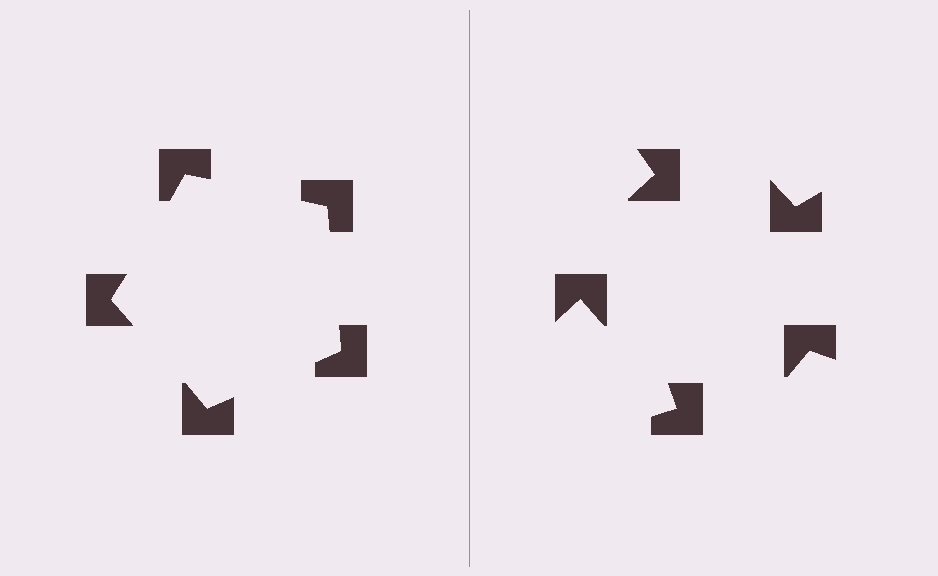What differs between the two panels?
The notched squares are positioned identically on both sides; only the wedge orientations differ. On the left they align to a pentagon; on the right they are misaligned.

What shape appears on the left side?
An illusory pentagon.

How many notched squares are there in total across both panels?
10 — 5 on each side.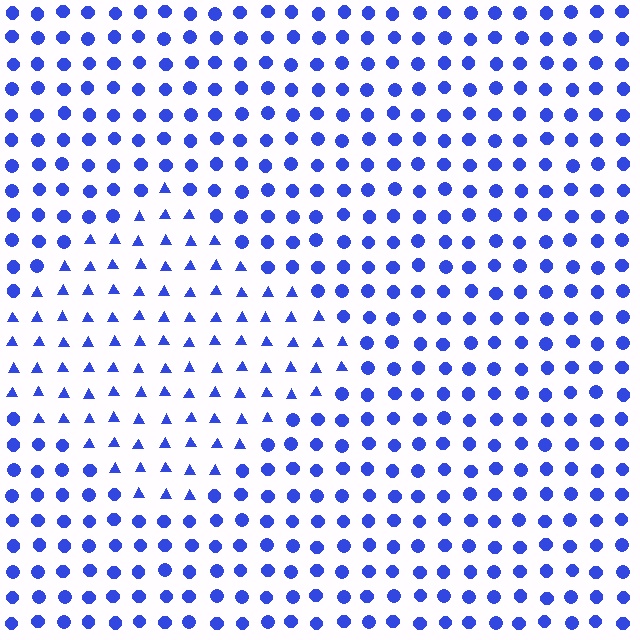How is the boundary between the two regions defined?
The boundary is defined by a change in element shape: triangles inside vs. circles outside. All elements share the same color and spacing.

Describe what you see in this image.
The image is filled with small blue elements arranged in a uniform grid. A diamond-shaped region contains triangles, while the surrounding area contains circles. The boundary is defined purely by the change in element shape.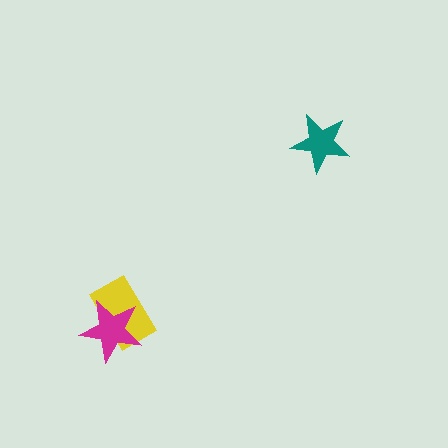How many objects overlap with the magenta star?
1 object overlaps with the magenta star.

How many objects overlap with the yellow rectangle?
1 object overlaps with the yellow rectangle.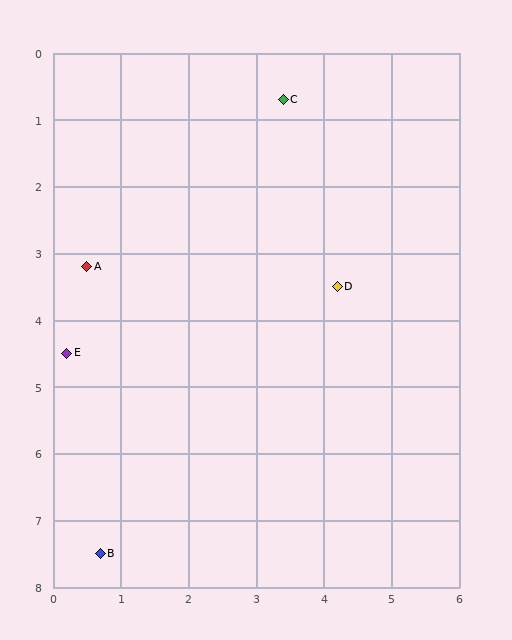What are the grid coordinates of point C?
Point C is at approximately (3.4, 0.7).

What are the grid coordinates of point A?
Point A is at approximately (0.5, 3.2).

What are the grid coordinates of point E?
Point E is at approximately (0.2, 4.5).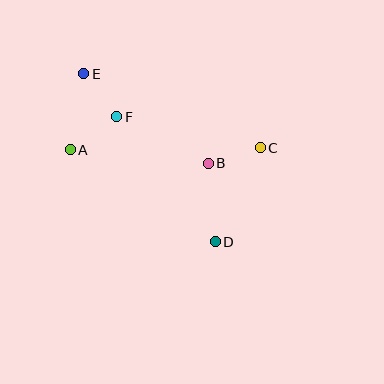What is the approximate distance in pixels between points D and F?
The distance between D and F is approximately 159 pixels.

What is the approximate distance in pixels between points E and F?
The distance between E and F is approximately 54 pixels.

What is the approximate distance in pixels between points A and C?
The distance between A and C is approximately 190 pixels.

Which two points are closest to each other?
Points B and C are closest to each other.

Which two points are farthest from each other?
Points D and E are farthest from each other.